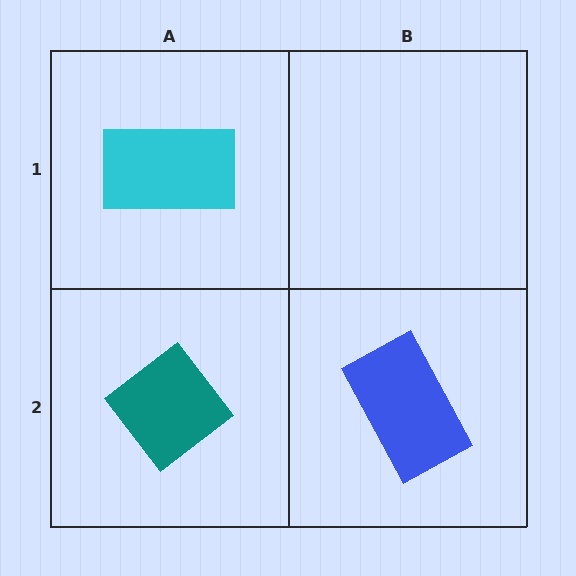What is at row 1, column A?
A cyan rectangle.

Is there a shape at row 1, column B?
No, that cell is empty.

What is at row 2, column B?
A blue rectangle.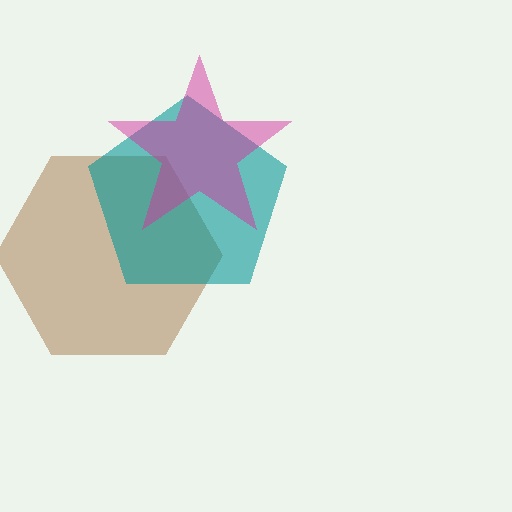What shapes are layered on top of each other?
The layered shapes are: a brown hexagon, a teal pentagon, a magenta star.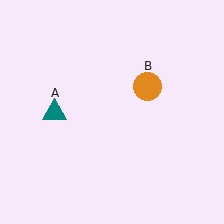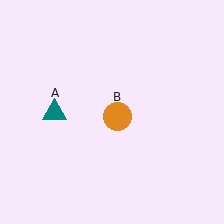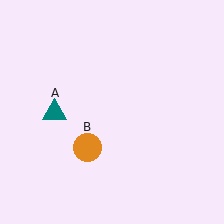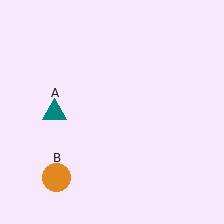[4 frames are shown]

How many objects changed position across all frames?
1 object changed position: orange circle (object B).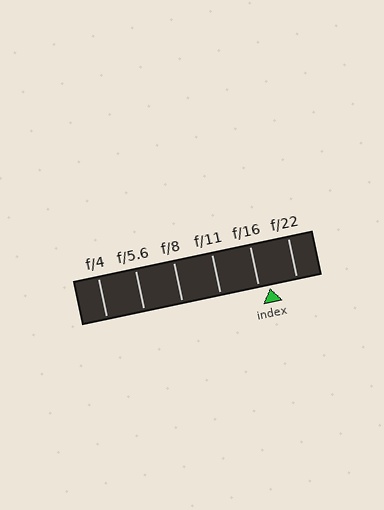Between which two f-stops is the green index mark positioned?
The index mark is between f/16 and f/22.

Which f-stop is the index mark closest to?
The index mark is closest to f/16.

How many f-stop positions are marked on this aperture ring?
There are 6 f-stop positions marked.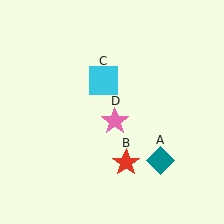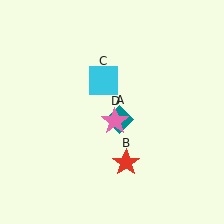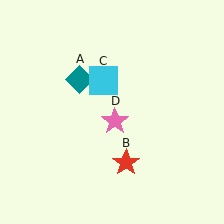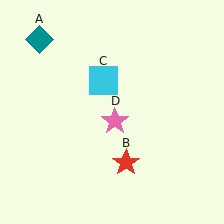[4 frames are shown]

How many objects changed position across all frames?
1 object changed position: teal diamond (object A).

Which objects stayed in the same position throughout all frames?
Red star (object B) and cyan square (object C) and pink star (object D) remained stationary.